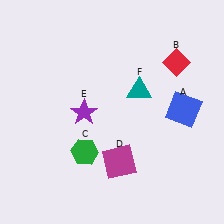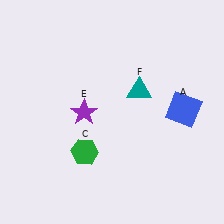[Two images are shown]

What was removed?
The magenta square (D), the red diamond (B) were removed in Image 2.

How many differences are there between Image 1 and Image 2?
There are 2 differences between the two images.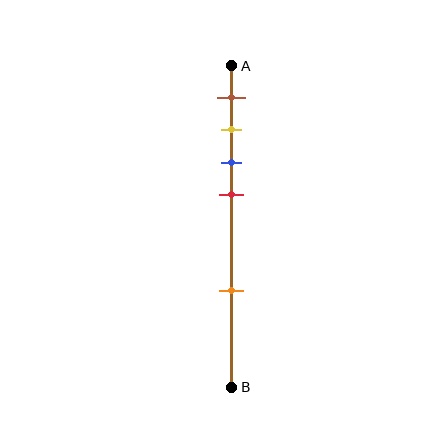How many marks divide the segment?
There are 5 marks dividing the segment.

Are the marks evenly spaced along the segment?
No, the marks are not evenly spaced.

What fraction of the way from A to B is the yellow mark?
The yellow mark is approximately 20% (0.2) of the way from A to B.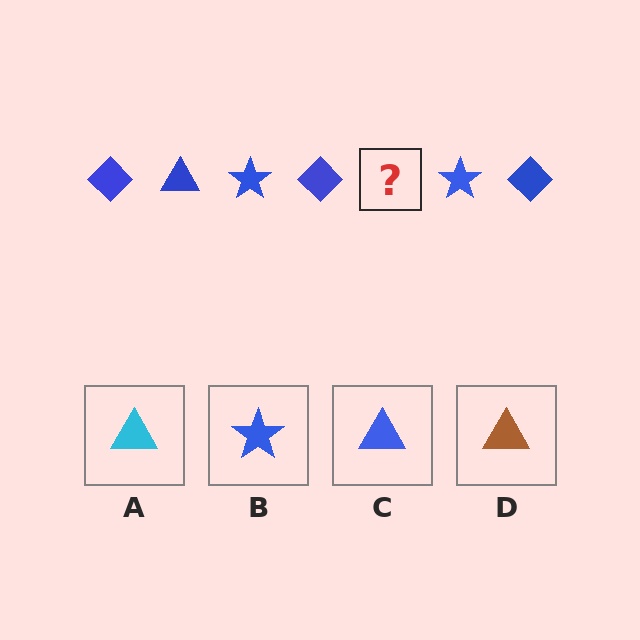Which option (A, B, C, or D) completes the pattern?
C.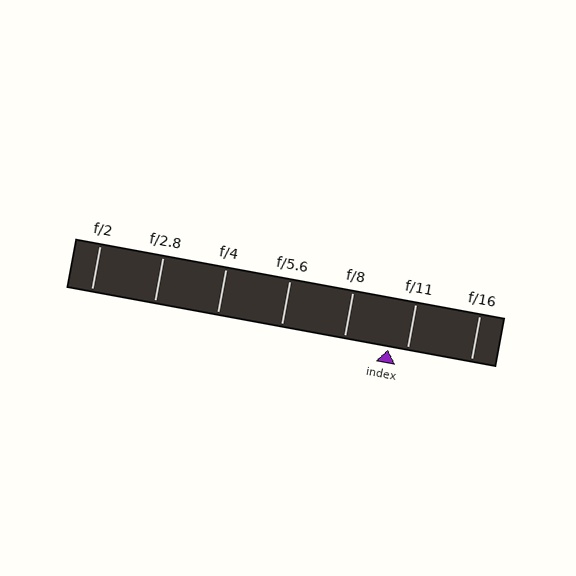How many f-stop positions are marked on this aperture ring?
There are 7 f-stop positions marked.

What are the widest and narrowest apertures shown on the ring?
The widest aperture shown is f/2 and the narrowest is f/16.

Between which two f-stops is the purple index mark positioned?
The index mark is between f/8 and f/11.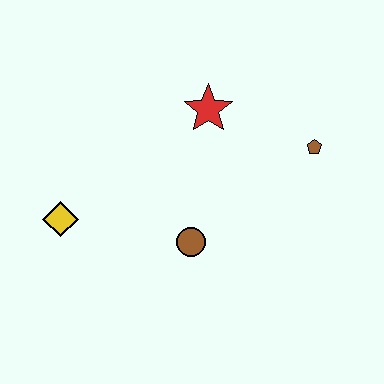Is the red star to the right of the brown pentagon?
No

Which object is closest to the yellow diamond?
The brown circle is closest to the yellow diamond.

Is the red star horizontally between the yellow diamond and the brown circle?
No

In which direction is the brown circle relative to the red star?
The brown circle is below the red star.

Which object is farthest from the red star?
The yellow diamond is farthest from the red star.